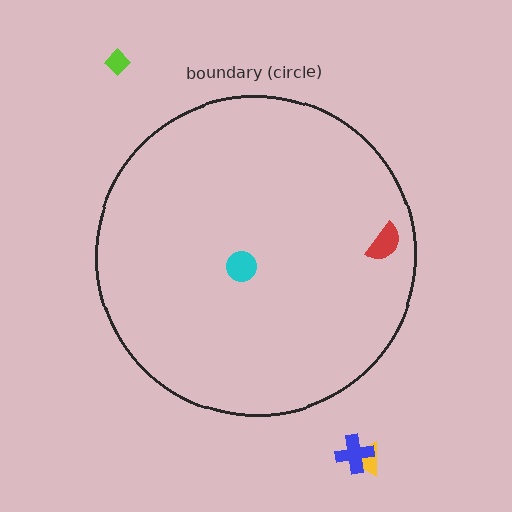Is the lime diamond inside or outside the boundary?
Outside.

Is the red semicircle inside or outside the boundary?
Inside.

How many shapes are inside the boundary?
2 inside, 3 outside.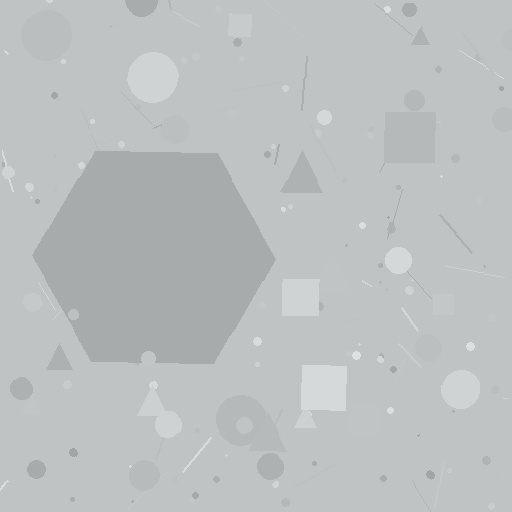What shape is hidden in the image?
A hexagon is hidden in the image.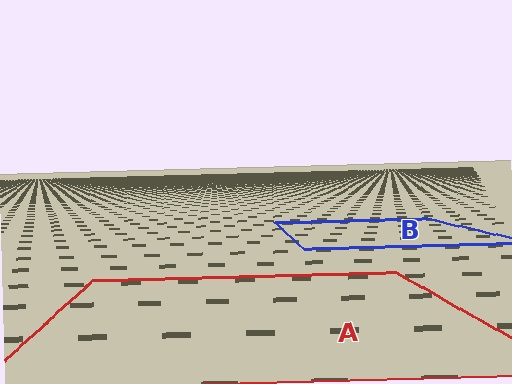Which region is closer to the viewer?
Region A is closer. The texture elements there are larger and more spread out.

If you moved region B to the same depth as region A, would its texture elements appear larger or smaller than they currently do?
They would appear larger. At a closer depth, the same texture elements are projected at a bigger on-screen size.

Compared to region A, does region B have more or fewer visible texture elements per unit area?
Region B has more texture elements per unit area — they are packed more densely because it is farther away.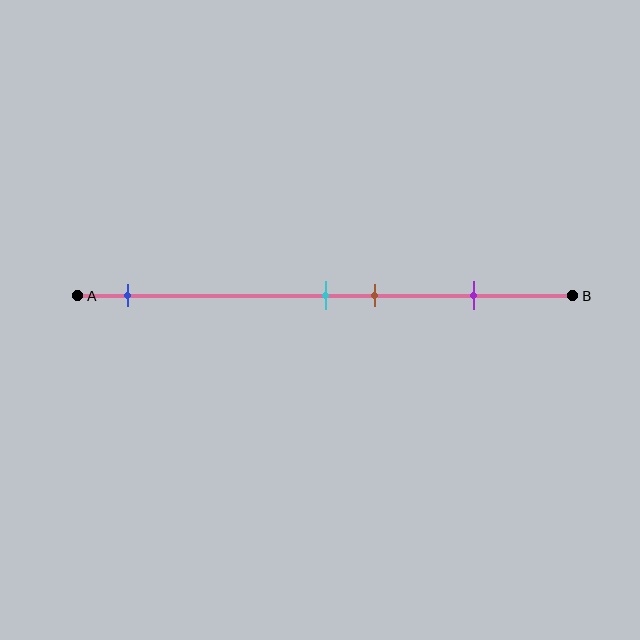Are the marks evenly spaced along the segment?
No, the marks are not evenly spaced.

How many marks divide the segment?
There are 4 marks dividing the segment.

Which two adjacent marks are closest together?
The cyan and brown marks are the closest adjacent pair.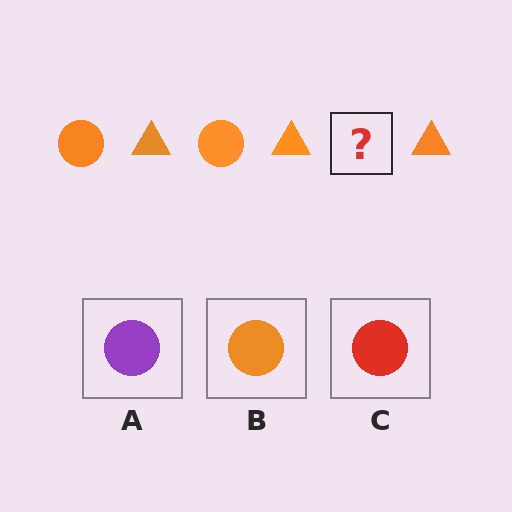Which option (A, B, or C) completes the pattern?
B.